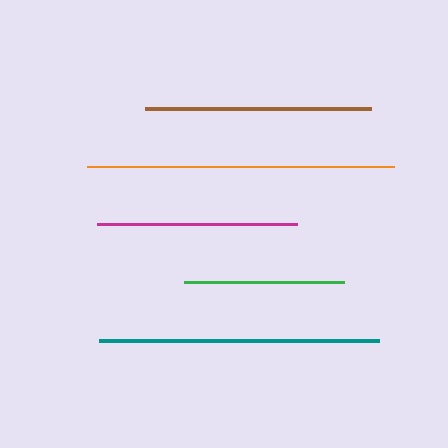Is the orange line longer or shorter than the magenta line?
The orange line is longer than the magenta line.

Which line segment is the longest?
The orange line is the longest at approximately 307 pixels.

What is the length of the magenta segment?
The magenta segment is approximately 201 pixels long.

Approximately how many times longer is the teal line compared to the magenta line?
The teal line is approximately 1.4 times the length of the magenta line.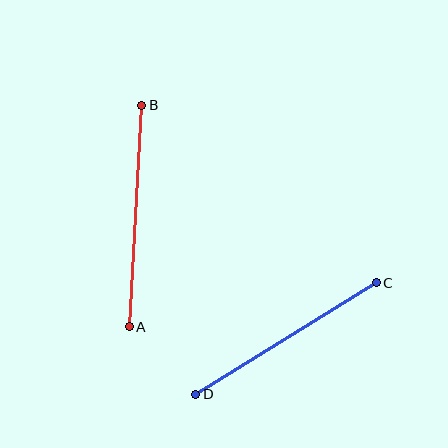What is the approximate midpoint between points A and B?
The midpoint is at approximately (136, 216) pixels.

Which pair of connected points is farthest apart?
Points A and B are farthest apart.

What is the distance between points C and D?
The distance is approximately 212 pixels.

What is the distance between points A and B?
The distance is approximately 222 pixels.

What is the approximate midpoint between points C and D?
The midpoint is at approximately (286, 338) pixels.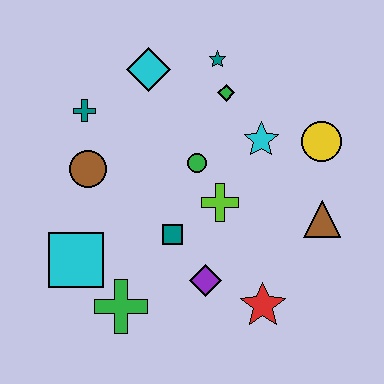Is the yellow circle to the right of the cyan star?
Yes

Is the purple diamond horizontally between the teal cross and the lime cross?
Yes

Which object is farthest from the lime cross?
The teal cross is farthest from the lime cross.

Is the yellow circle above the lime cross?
Yes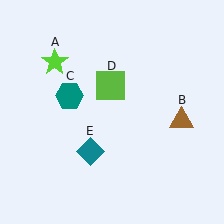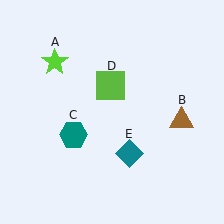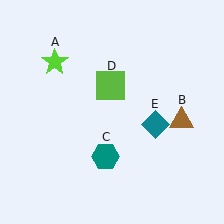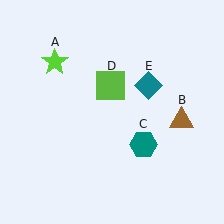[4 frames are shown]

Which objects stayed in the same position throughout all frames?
Lime star (object A) and brown triangle (object B) and lime square (object D) remained stationary.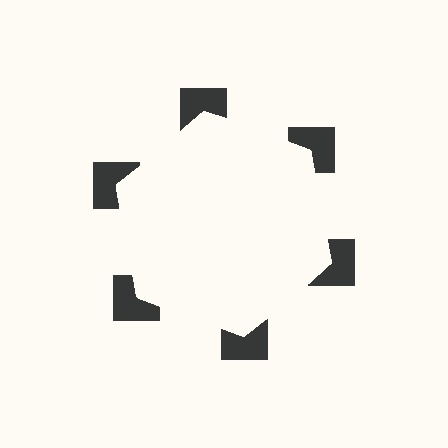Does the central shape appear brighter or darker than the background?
It typically appears slightly brighter than the background, even though no actual brightness change is drawn.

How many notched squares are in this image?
There are 6 — one at each vertex of the illusory hexagon.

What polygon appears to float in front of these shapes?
An illusory hexagon — its edges are inferred from the aligned wedge cuts in the notched squares, not physically drawn.